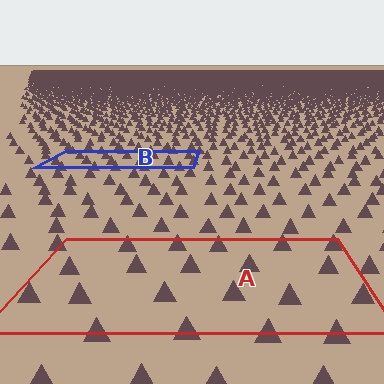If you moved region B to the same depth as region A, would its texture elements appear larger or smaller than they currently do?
They would appear larger. At a closer depth, the same texture elements are projected at a bigger on-screen size.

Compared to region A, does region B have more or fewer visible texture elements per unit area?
Region B has more texture elements per unit area — they are packed more densely because it is farther away.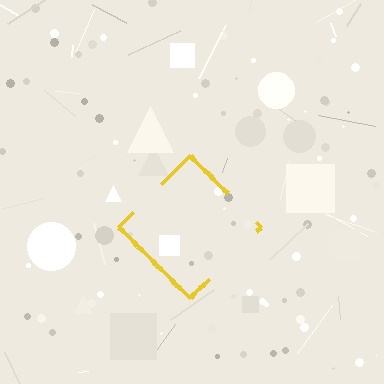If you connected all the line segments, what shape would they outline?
They would outline a diamond.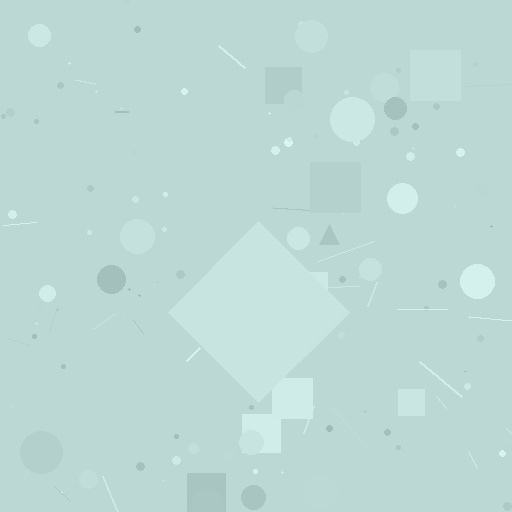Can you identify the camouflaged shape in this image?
The camouflaged shape is a diamond.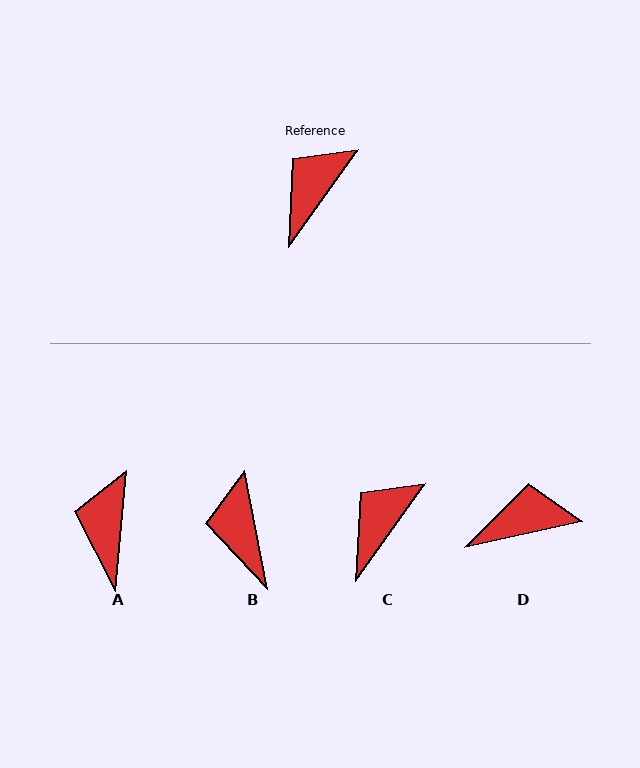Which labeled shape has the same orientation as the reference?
C.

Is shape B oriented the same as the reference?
No, it is off by about 46 degrees.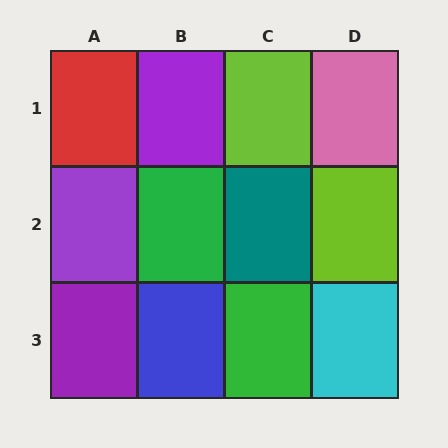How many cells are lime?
2 cells are lime.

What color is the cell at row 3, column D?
Cyan.